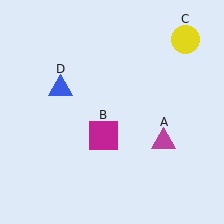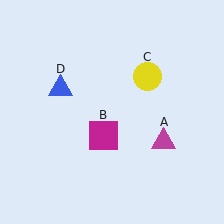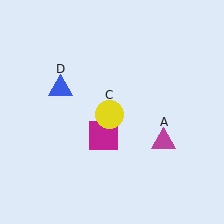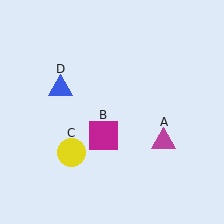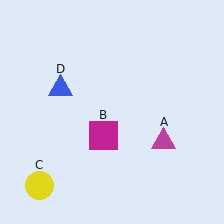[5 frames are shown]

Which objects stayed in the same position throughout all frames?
Magenta triangle (object A) and magenta square (object B) and blue triangle (object D) remained stationary.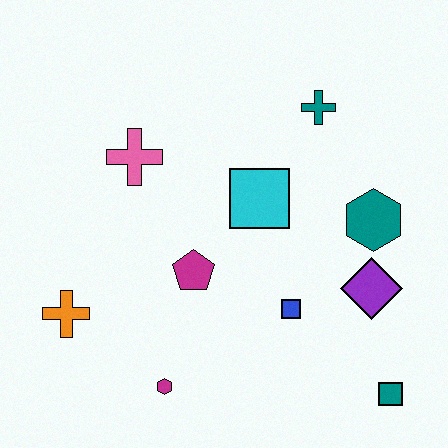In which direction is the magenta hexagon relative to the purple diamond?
The magenta hexagon is to the left of the purple diamond.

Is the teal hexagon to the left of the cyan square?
No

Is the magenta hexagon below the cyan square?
Yes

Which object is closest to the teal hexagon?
The purple diamond is closest to the teal hexagon.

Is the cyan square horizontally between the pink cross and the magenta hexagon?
No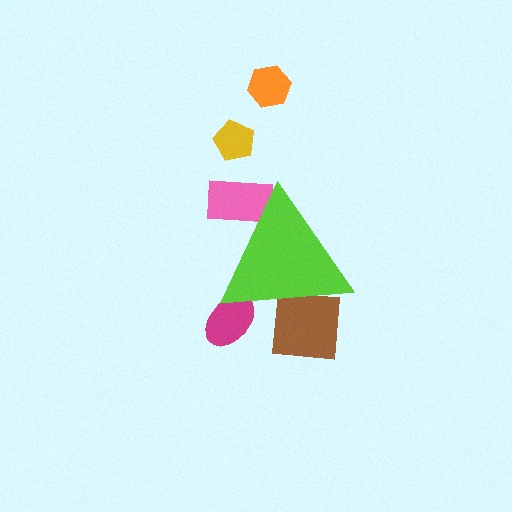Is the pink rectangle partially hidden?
Yes, the pink rectangle is partially hidden behind the lime triangle.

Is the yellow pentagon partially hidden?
No, the yellow pentagon is fully visible.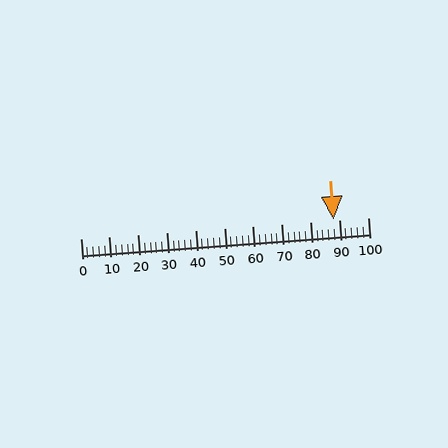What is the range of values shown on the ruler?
The ruler shows values from 0 to 100.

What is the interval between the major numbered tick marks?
The major tick marks are spaced 10 units apart.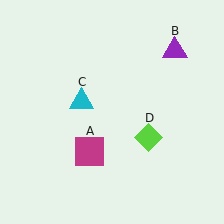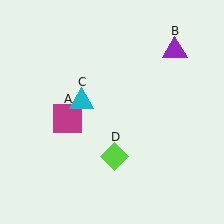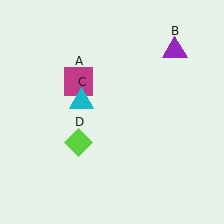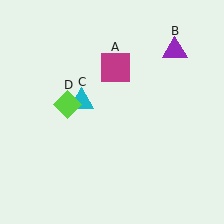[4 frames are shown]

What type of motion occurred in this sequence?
The magenta square (object A), lime diamond (object D) rotated clockwise around the center of the scene.